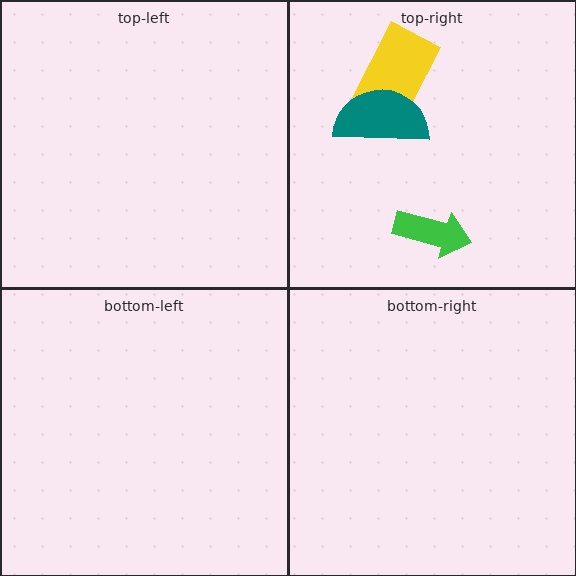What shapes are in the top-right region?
The yellow rectangle, the green arrow, the teal semicircle.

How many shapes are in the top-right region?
3.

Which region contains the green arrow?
The top-right region.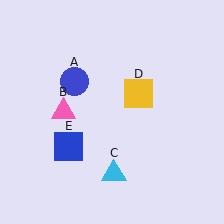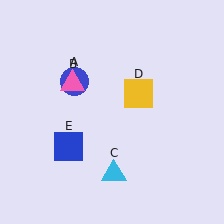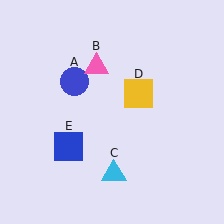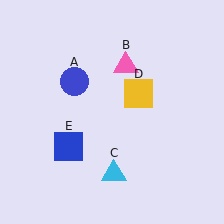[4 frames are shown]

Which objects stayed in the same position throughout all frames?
Blue circle (object A) and cyan triangle (object C) and yellow square (object D) and blue square (object E) remained stationary.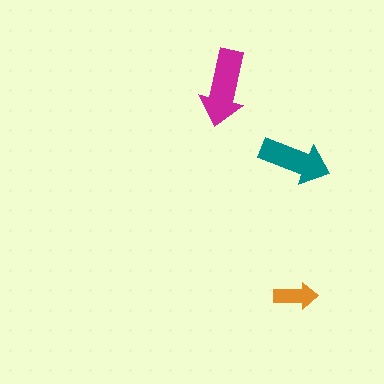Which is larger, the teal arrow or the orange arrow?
The teal one.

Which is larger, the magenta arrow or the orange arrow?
The magenta one.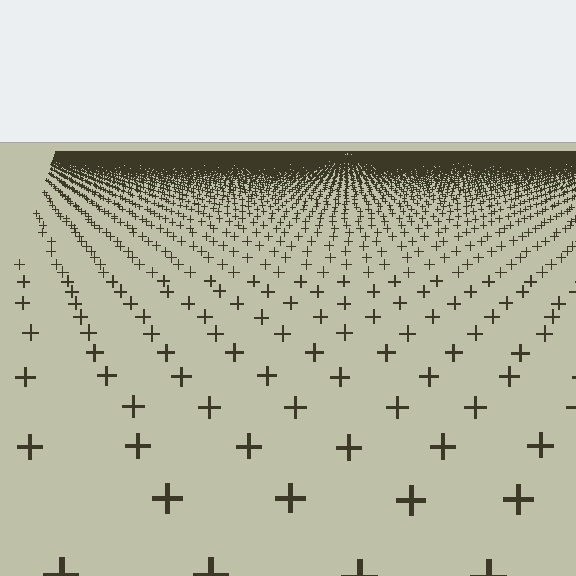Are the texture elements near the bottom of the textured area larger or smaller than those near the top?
Larger. Near the bottom, elements are closer to the viewer and appear at a bigger on-screen size.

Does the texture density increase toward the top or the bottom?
Density increases toward the top.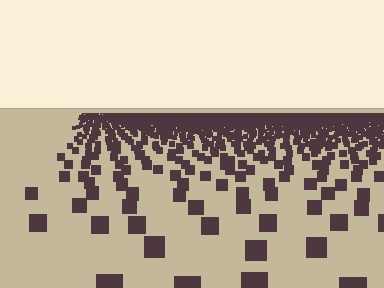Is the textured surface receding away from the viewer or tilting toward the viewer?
The surface is receding away from the viewer. Texture elements get smaller and denser toward the top.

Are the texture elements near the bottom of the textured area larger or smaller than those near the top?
Larger. Near the bottom, elements are closer to the viewer and appear at a bigger on-screen size.